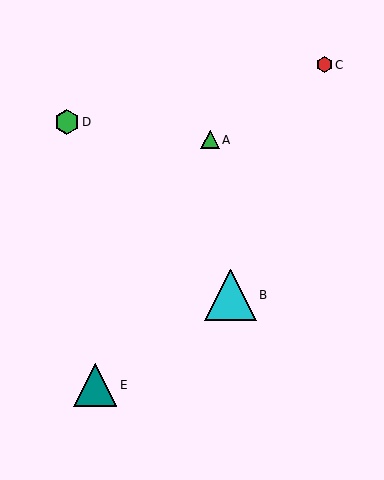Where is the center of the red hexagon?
The center of the red hexagon is at (325, 65).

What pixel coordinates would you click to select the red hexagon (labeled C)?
Click at (325, 65) to select the red hexagon C.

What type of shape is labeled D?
Shape D is a green hexagon.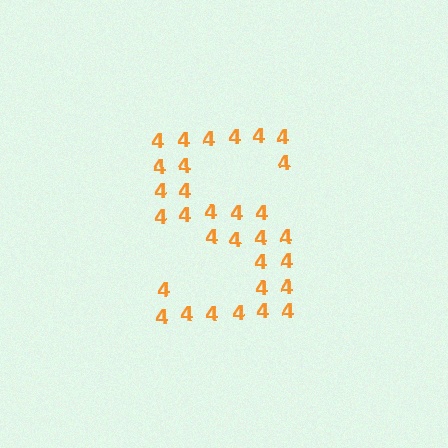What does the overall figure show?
The overall figure shows the letter S.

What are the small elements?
The small elements are digit 4's.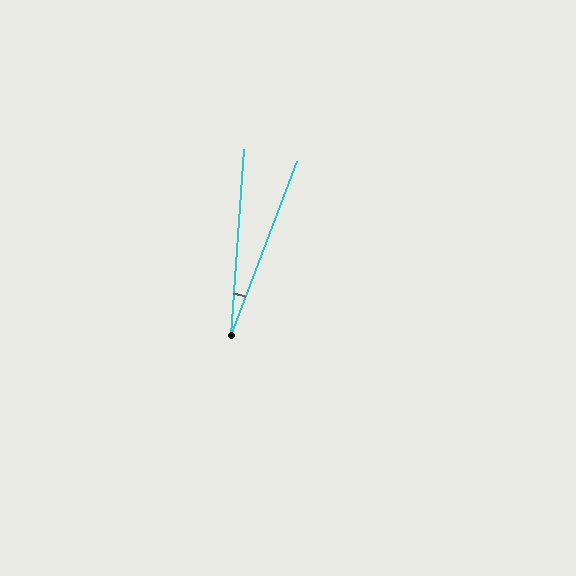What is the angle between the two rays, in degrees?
Approximately 17 degrees.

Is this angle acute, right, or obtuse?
It is acute.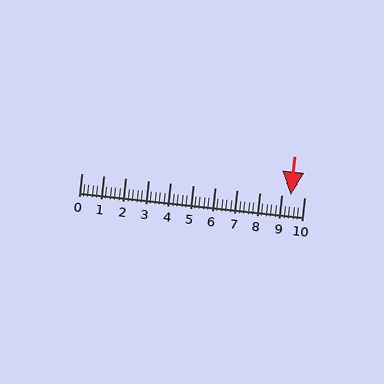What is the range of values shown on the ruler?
The ruler shows values from 0 to 10.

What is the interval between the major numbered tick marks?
The major tick marks are spaced 1 units apart.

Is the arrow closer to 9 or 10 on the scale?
The arrow is closer to 9.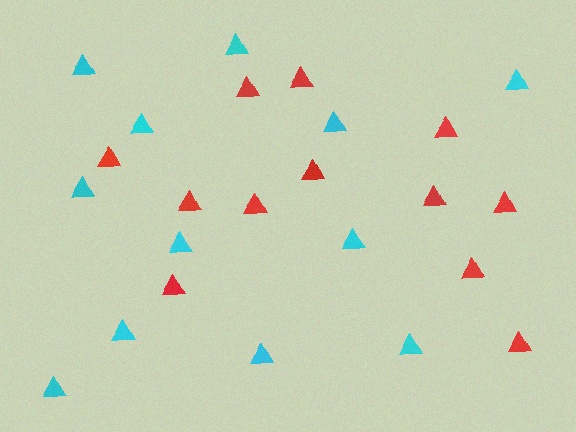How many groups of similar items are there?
There are 2 groups: one group of red triangles (12) and one group of cyan triangles (12).